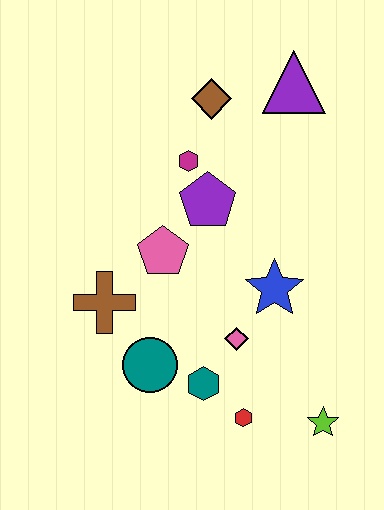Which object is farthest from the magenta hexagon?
The lime star is farthest from the magenta hexagon.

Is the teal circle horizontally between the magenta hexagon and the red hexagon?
No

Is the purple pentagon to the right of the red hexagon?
No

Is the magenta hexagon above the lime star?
Yes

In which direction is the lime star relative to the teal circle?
The lime star is to the right of the teal circle.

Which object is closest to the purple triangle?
The brown diamond is closest to the purple triangle.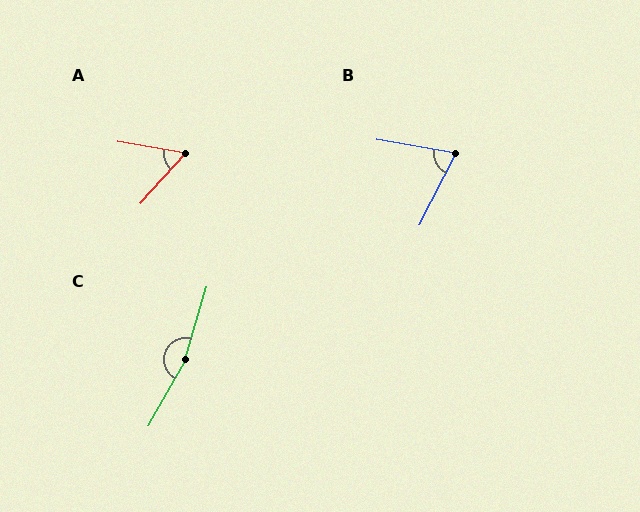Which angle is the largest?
C, at approximately 167 degrees.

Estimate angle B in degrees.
Approximately 73 degrees.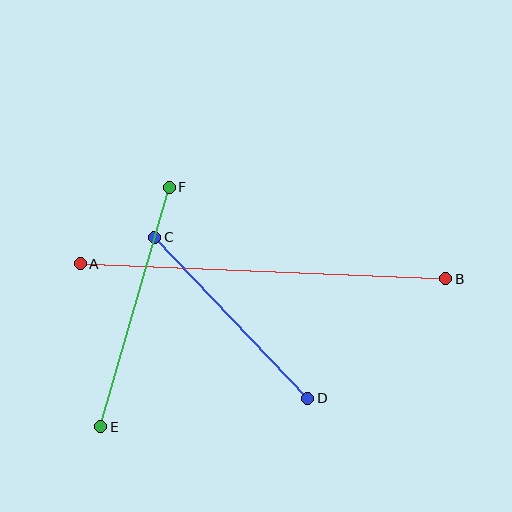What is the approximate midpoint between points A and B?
The midpoint is at approximately (263, 271) pixels.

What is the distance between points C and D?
The distance is approximately 222 pixels.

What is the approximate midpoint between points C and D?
The midpoint is at approximately (231, 318) pixels.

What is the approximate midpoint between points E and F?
The midpoint is at approximately (135, 307) pixels.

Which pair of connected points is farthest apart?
Points A and B are farthest apart.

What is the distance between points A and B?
The distance is approximately 366 pixels.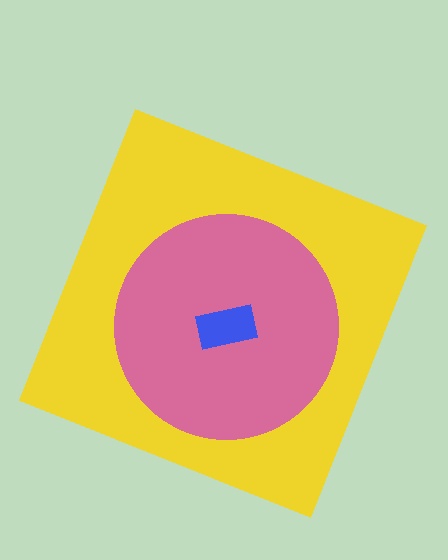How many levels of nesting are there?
3.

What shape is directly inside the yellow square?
The pink circle.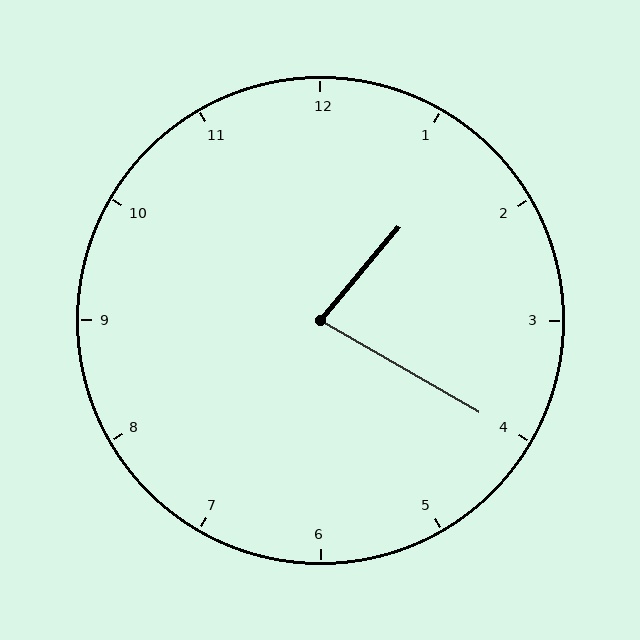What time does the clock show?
1:20.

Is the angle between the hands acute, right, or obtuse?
It is acute.